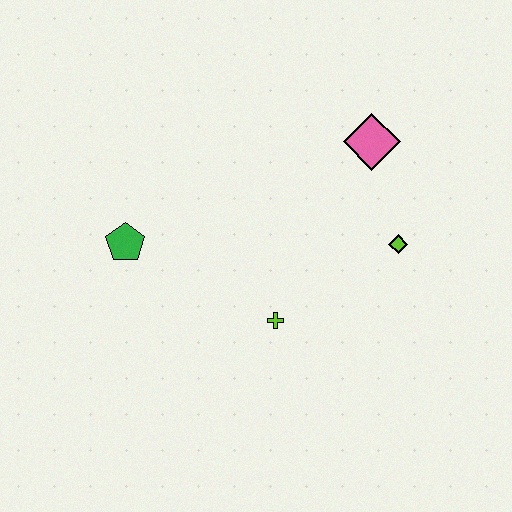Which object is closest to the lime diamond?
The pink diamond is closest to the lime diamond.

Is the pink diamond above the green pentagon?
Yes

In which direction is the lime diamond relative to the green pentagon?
The lime diamond is to the right of the green pentagon.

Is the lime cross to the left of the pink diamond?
Yes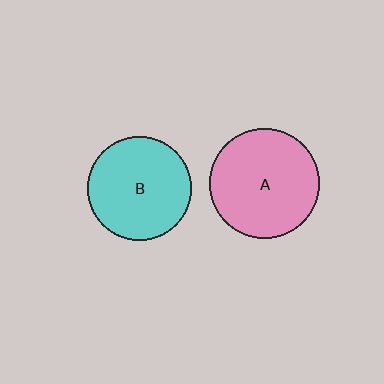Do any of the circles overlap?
No, none of the circles overlap.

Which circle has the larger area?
Circle A (pink).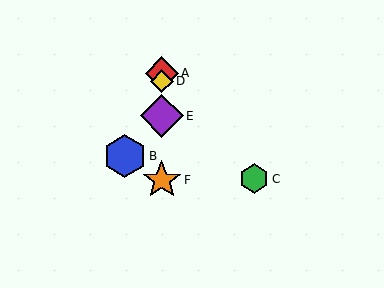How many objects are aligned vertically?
4 objects (A, D, E, F) are aligned vertically.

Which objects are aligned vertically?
Objects A, D, E, F are aligned vertically.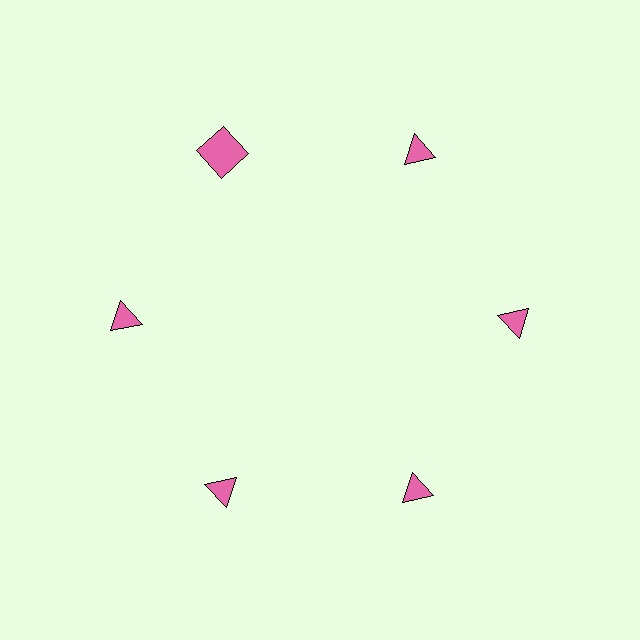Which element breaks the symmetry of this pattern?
The pink square at roughly the 11 o'clock position breaks the symmetry. All other shapes are pink triangles.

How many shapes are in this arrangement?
There are 6 shapes arranged in a ring pattern.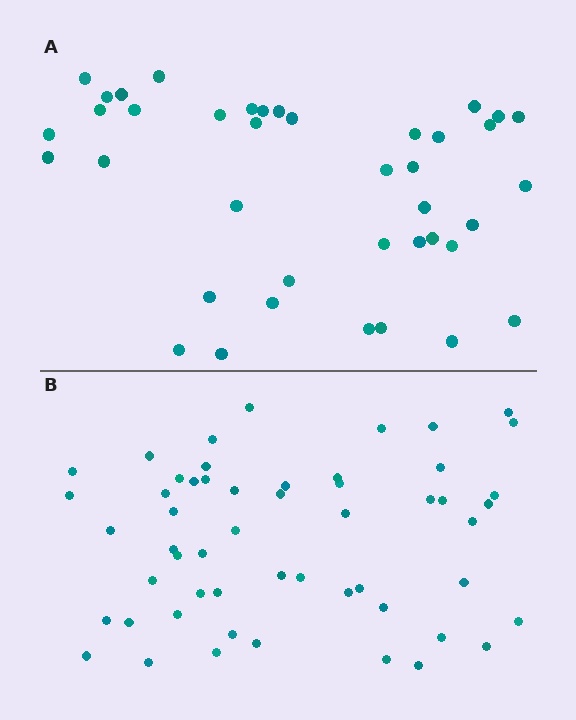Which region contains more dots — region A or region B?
Region B (the bottom region) has more dots.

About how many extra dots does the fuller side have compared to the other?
Region B has approximately 15 more dots than region A.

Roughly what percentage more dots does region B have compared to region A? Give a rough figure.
About 35% more.